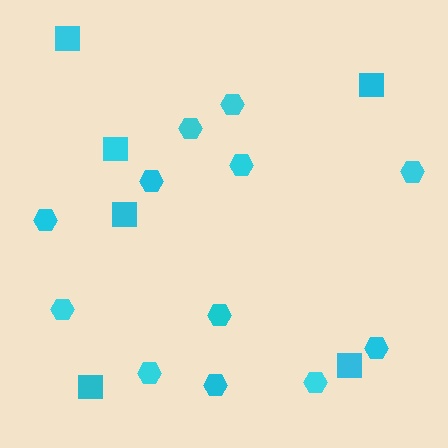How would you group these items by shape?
There are 2 groups: one group of squares (6) and one group of hexagons (12).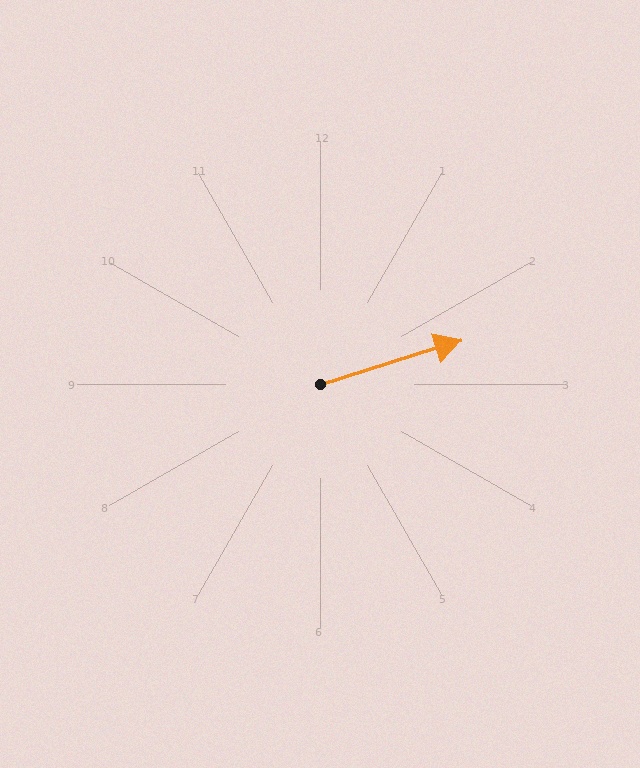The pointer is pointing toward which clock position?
Roughly 2 o'clock.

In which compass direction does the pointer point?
East.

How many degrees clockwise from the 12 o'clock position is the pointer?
Approximately 73 degrees.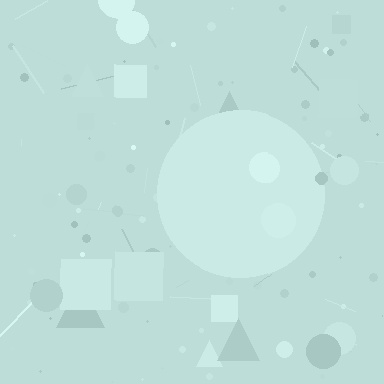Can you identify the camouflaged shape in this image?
The camouflaged shape is a circle.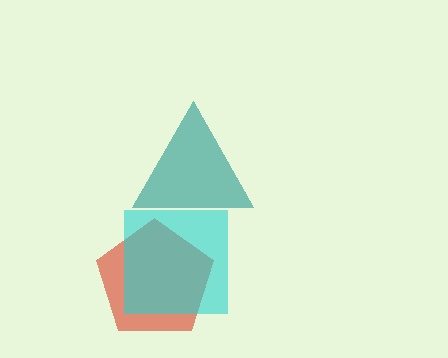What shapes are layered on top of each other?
The layered shapes are: a red pentagon, a teal triangle, a cyan square.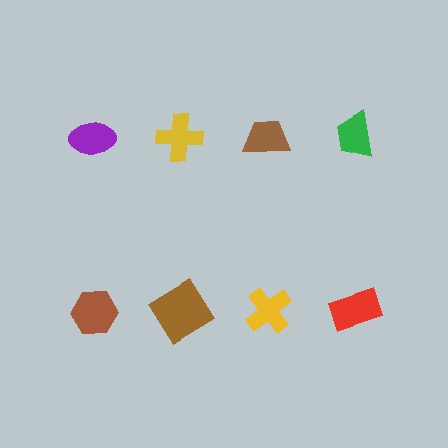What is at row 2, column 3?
A yellow cross.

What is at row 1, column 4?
A green trapezoid.